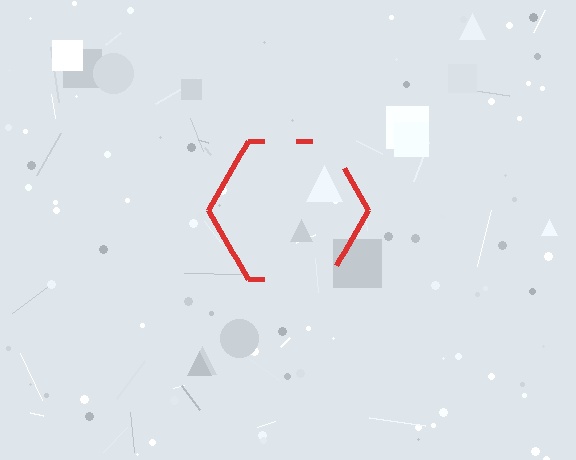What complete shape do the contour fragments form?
The contour fragments form a hexagon.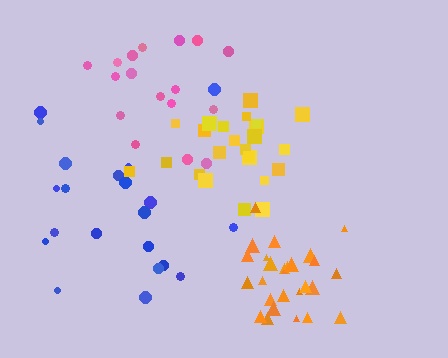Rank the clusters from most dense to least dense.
orange, yellow, pink, blue.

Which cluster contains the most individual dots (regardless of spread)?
Orange (28).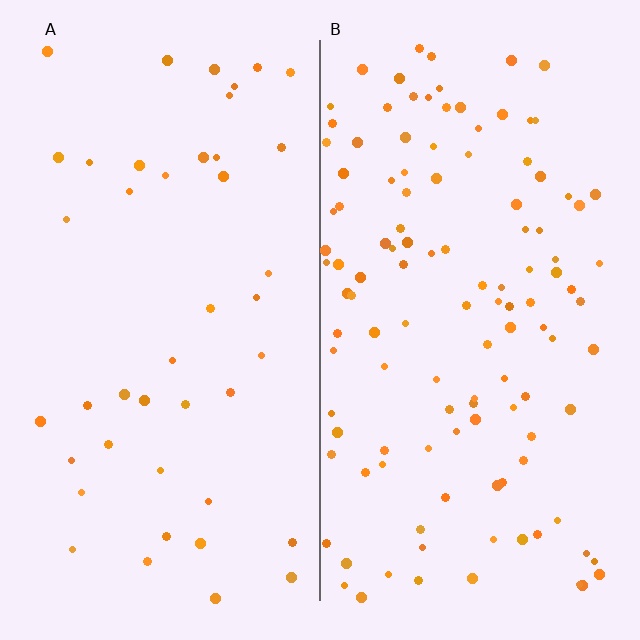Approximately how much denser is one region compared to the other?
Approximately 2.8× — region B over region A.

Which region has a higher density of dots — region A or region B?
B (the right).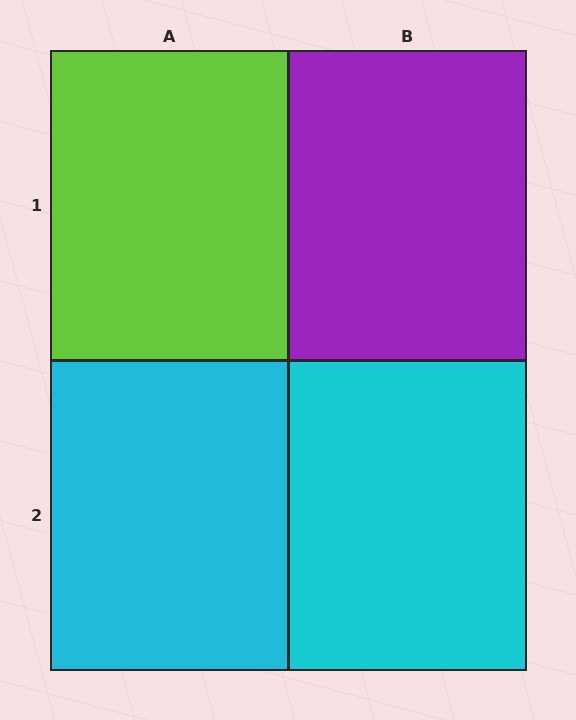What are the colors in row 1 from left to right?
Lime, purple.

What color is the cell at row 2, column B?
Cyan.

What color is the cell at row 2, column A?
Cyan.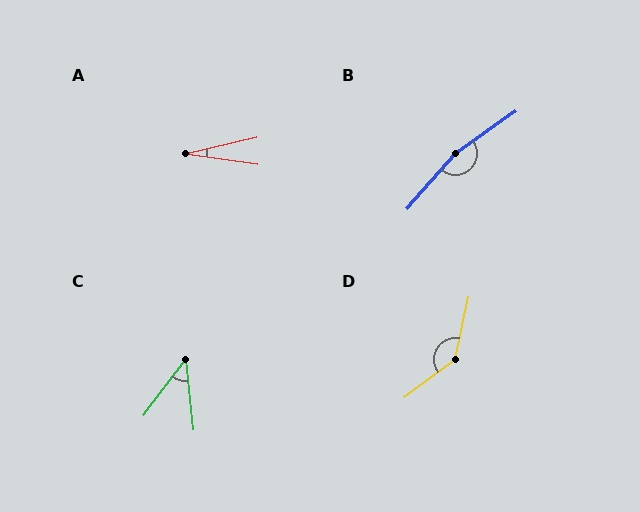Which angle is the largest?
B, at approximately 166 degrees.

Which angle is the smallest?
A, at approximately 21 degrees.